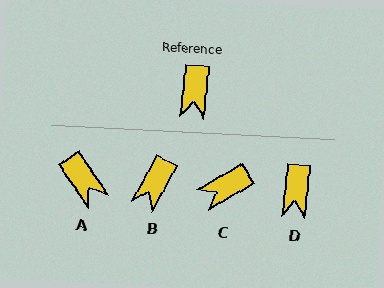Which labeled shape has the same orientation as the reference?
D.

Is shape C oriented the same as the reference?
No, it is off by about 54 degrees.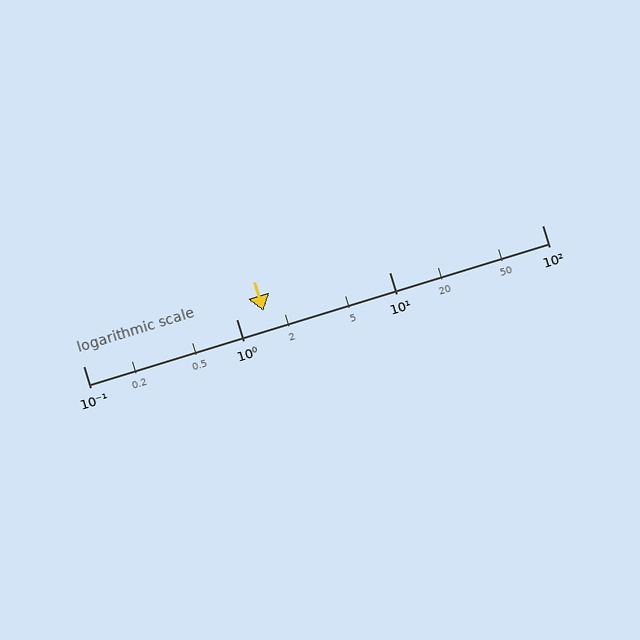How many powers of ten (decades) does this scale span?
The scale spans 3 decades, from 0.1 to 100.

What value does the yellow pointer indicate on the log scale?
The pointer indicates approximately 1.5.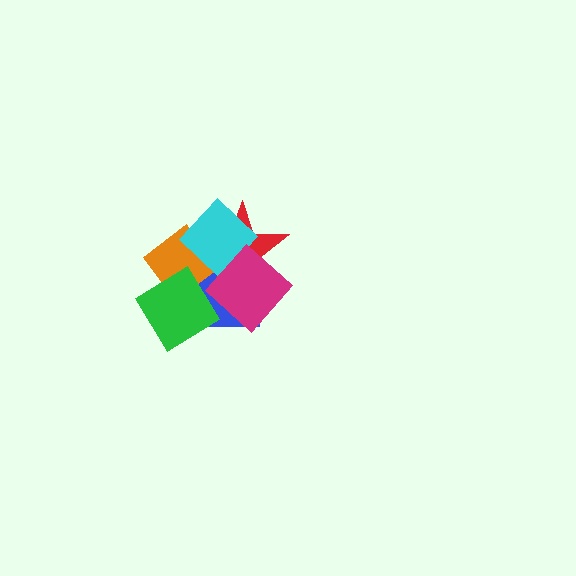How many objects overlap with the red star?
4 objects overlap with the red star.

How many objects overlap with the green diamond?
3 objects overlap with the green diamond.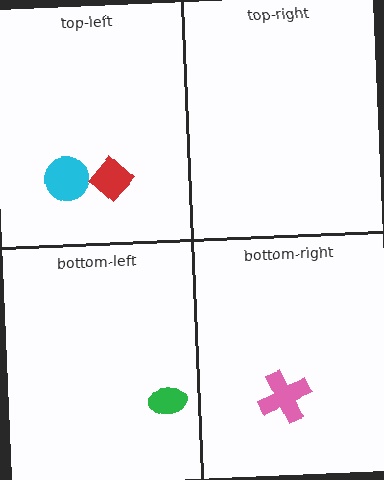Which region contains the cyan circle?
The top-left region.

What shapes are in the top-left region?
The cyan circle, the red diamond.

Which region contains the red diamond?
The top-left region.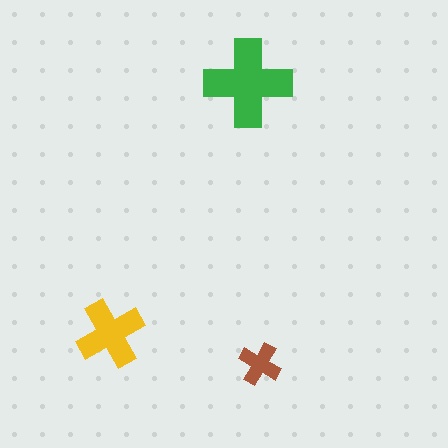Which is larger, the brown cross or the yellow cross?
The yellow one.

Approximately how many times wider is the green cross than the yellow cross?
About 1.5 times wider.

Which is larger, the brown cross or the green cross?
The green one.